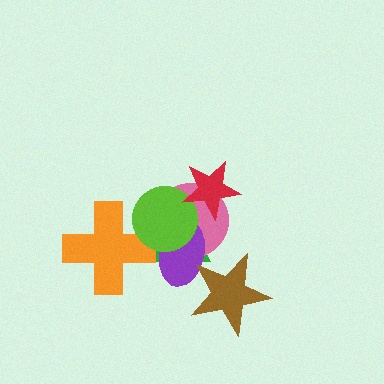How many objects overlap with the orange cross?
2 objects overlap with the orange cross.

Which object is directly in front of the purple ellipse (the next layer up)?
The lime circle is directly in front of the purple ellipse.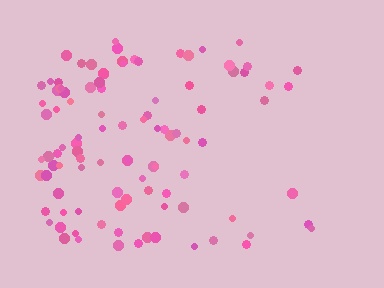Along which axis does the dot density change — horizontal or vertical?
Horizontal.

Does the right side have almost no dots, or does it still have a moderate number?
Still a moderate number, just noticeably fewer than the left.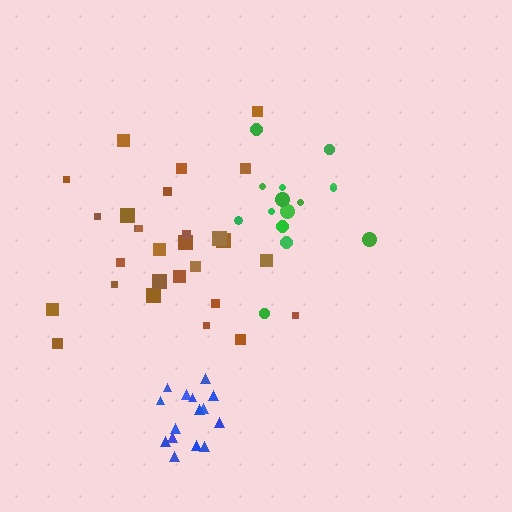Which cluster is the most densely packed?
Blue.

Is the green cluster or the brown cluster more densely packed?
Green.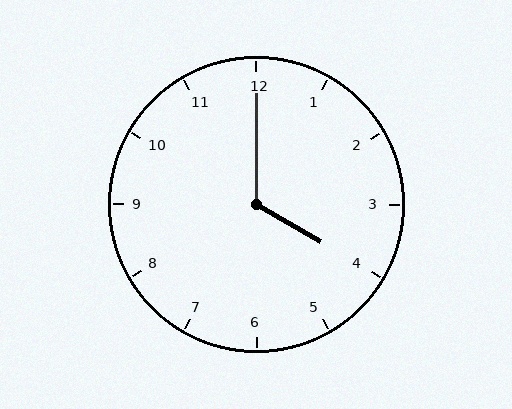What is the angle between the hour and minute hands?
Approximately 120 degrees.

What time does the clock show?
4:00.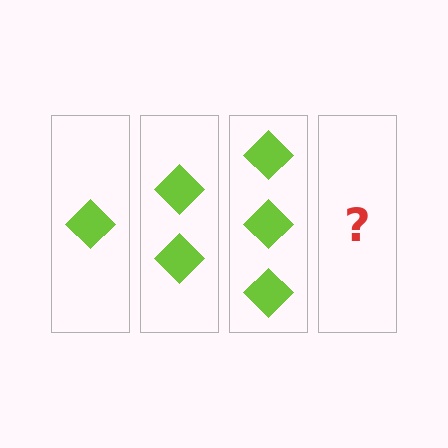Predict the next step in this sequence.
The next step is 4 diamonds.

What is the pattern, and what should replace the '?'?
The pattern is that each step adds one more diamond. The '?' should be 4 diamonds.